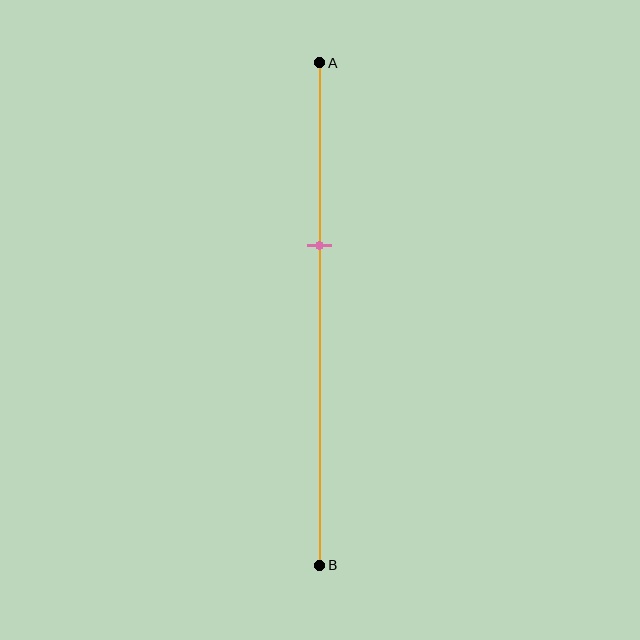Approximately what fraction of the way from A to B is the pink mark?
The pink mark is approximately 35% of the way from A to B.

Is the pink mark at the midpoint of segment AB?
No, the mark is at about 35% from A, not at the 50% midpoint.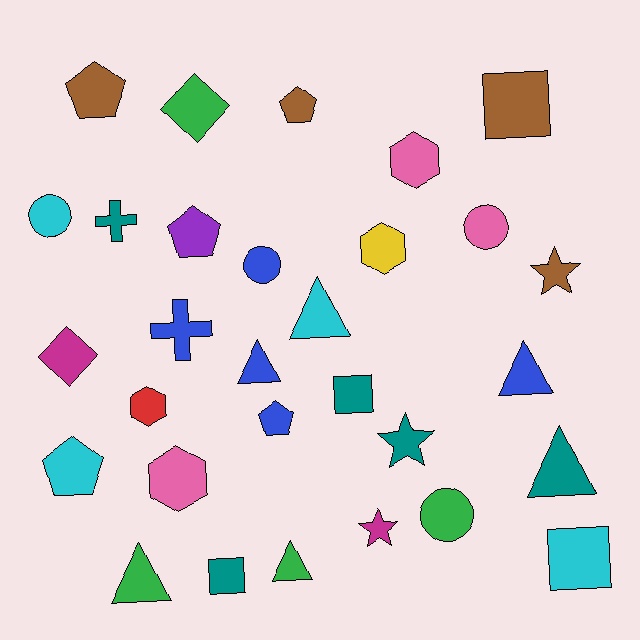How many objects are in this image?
There are 30 objects.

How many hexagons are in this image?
There are 4 hexagons.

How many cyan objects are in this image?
There are 4 cyan objects.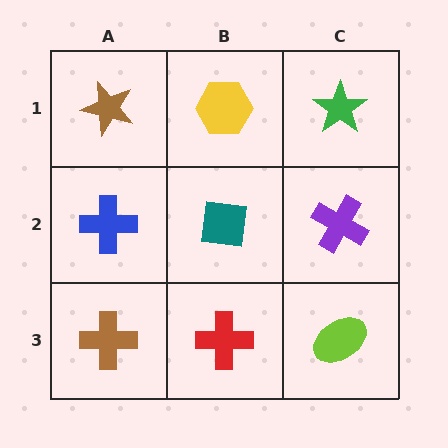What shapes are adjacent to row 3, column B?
A teal square (row 2, column B), a brown cross (row 3, column A), a lime ellipse (row 3, column C).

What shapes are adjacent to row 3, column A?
A blue cross (row 2, column A), a red cross (row 3, column B).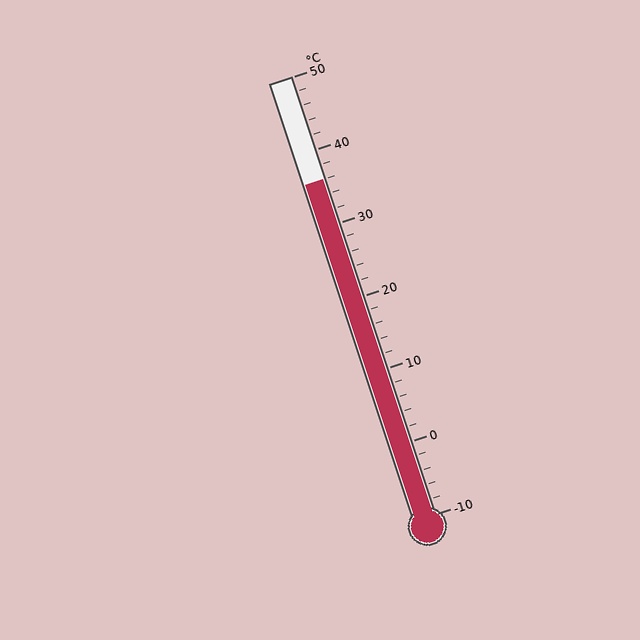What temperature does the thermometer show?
The thermometer shows approximately 36°C.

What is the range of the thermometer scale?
The thermometer scale ranges from -10°C to 50°C.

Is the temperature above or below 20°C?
The temperature is above 20°C.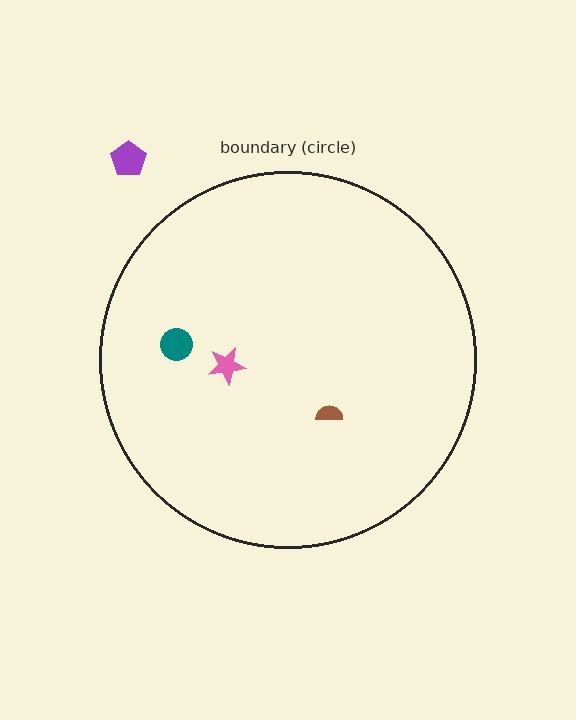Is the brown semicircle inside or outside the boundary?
Inside.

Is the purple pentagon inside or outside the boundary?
Outside.